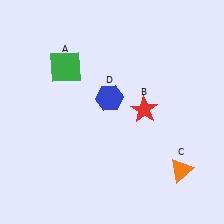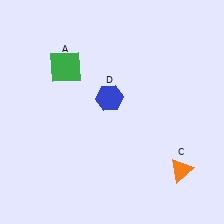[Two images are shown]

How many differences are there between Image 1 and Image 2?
There is 1 difference between the two images.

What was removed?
The red star (B) was removed in Image 2.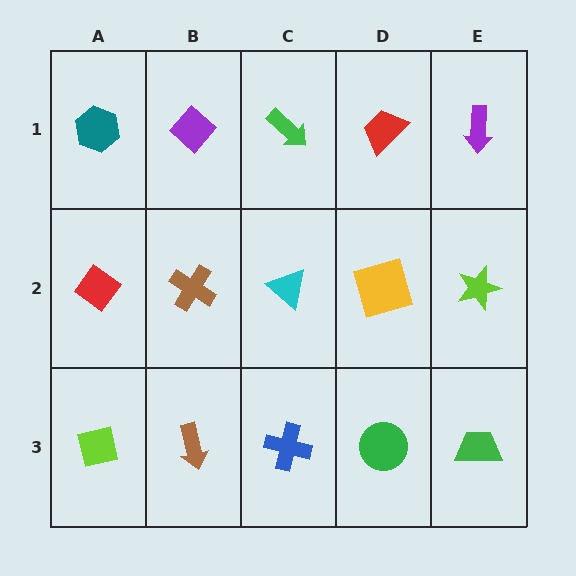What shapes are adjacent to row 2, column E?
A purple arrow (row 1, column E), a green trapezoid (row 3, column E), a yellow square (row 2, column D).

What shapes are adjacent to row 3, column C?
A cyan triangle (row 2, column C), a brown arrow (row 3, column B), a green circle (row 3, column D).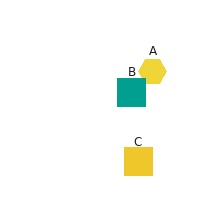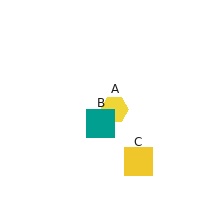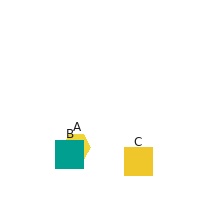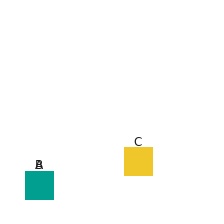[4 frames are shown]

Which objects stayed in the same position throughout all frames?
Yellow square (object C) remained stationary.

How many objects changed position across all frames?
2 objects changed position: yellow hexagon (object A), teal square (object B).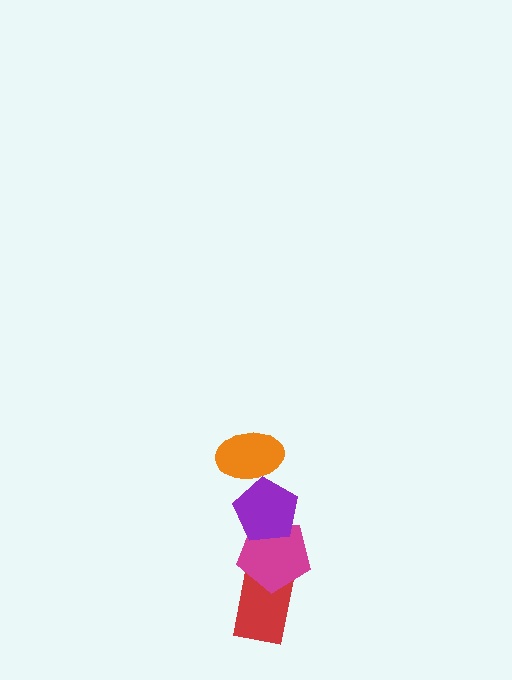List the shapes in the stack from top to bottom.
From top to bottom: the orange ellipse, the purple pentagon, the magenta pentagon, the red rectangle.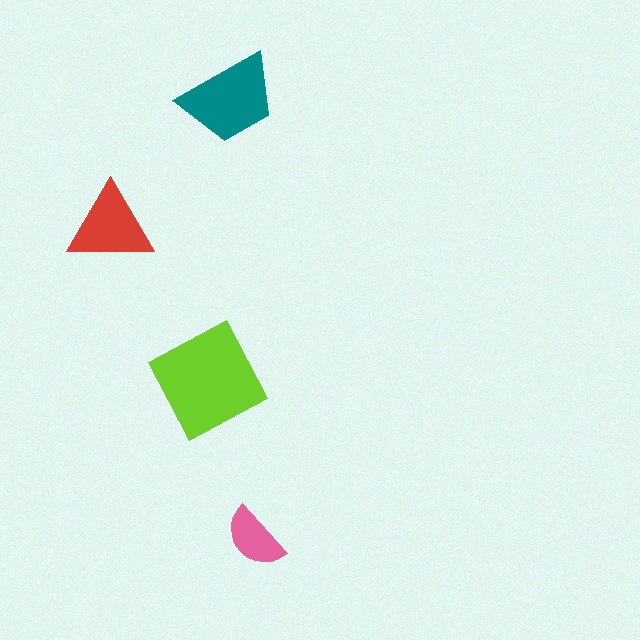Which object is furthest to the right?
The pink semicircle is rightmost.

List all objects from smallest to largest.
The pink semicircle, the red triangle, the teal trapezoid, the lime square.